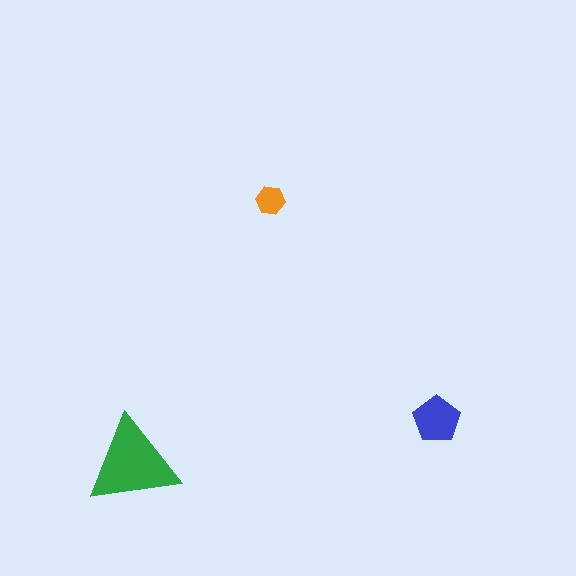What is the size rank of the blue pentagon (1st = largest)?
2nd.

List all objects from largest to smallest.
The green triangle, the blue pentagon, the orange hexagon.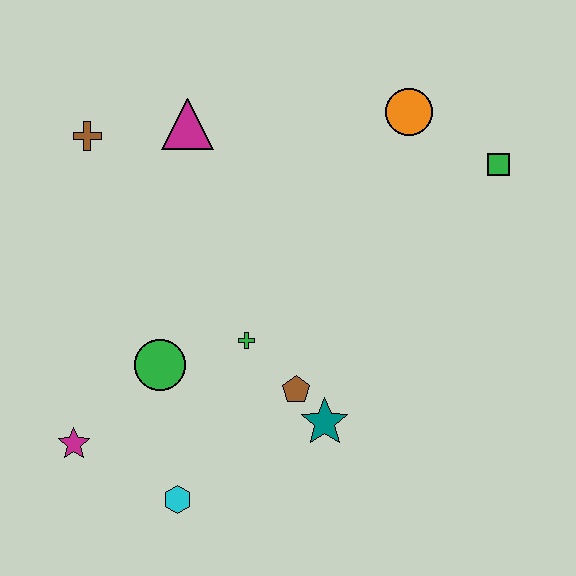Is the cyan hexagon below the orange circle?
Yes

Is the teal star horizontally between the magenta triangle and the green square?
Yes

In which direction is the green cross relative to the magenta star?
The green cross is to the right of the magenta star.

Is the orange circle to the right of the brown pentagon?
Yes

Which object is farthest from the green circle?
The green square is farthest from the green circle.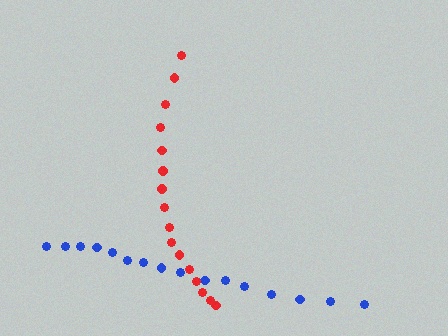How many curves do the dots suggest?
There are 2 distinct paths.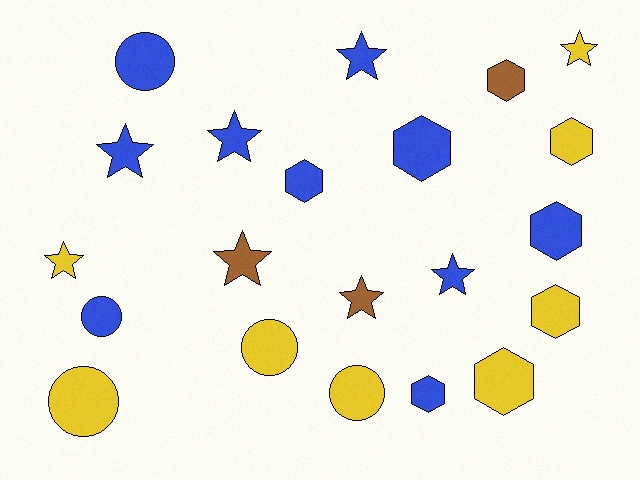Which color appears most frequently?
Blue, with 10 objects.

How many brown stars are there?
There are 2 brown stars.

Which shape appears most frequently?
Hexagon, with 8 objects.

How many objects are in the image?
There are 21 objects.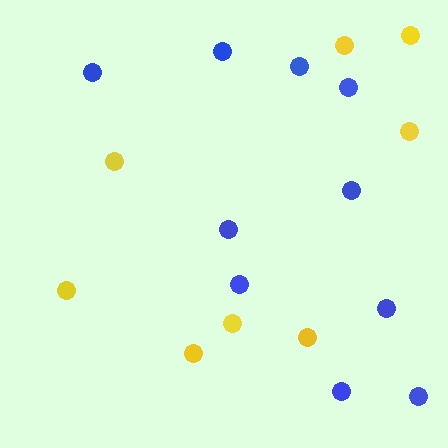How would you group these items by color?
There are 2 groups: one group of yellow circles (8) and one group of blue circles (10).